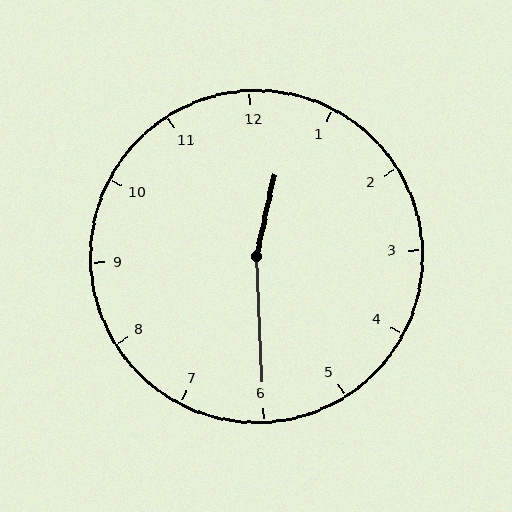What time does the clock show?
12:30.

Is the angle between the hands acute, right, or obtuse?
It is obtuse.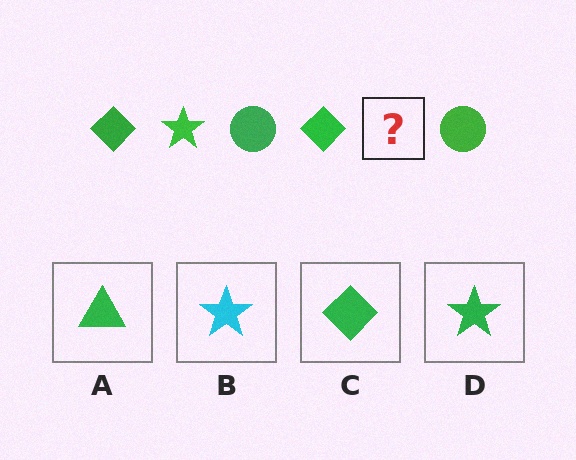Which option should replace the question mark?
Option D.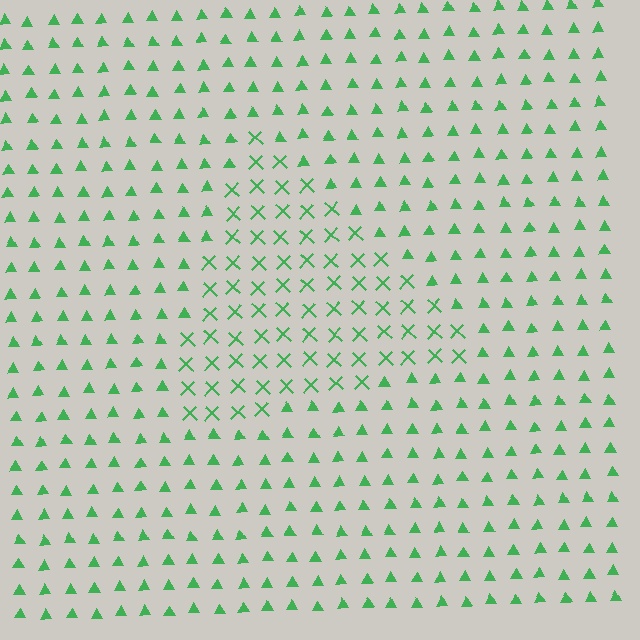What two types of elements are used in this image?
The image uses X marks inside the triangle region and triangles outside it.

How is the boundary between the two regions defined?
The boundary is defined by a change in element shape: X marks inside vs. triangles outside. All elements share the same color and spacing.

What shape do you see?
I see a triangle.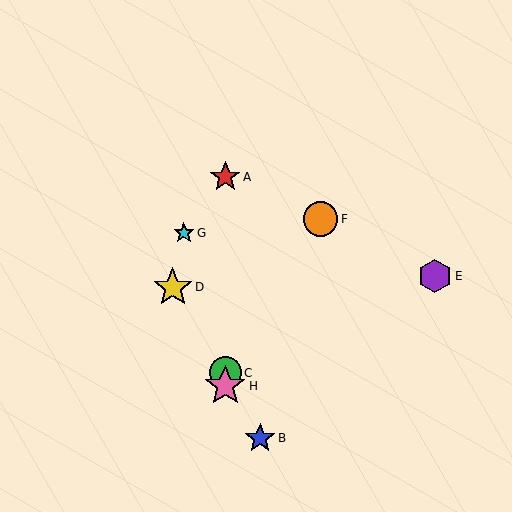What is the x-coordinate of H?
Object H is at x≈225.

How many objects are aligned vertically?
3 objects (A, C, H) are aligned vertically.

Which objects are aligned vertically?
Objects A, C, H are aligned vertically.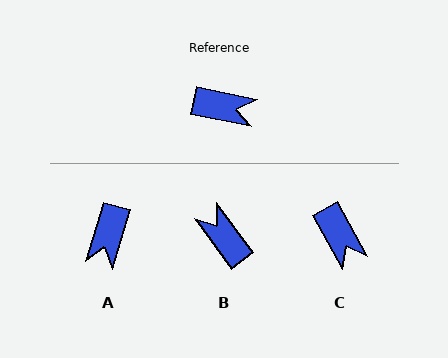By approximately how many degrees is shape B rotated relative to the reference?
Approximately 138 degrees counter-clockwise.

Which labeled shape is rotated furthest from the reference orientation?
B, about 138 degrees away.